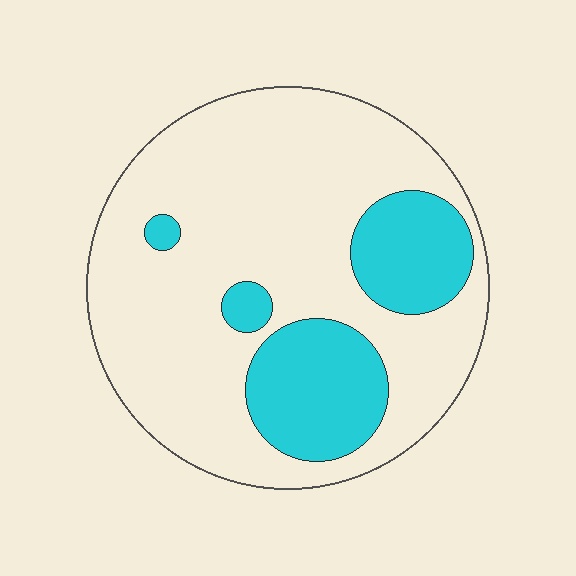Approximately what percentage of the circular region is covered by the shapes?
Approximately 25%.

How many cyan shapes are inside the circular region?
4.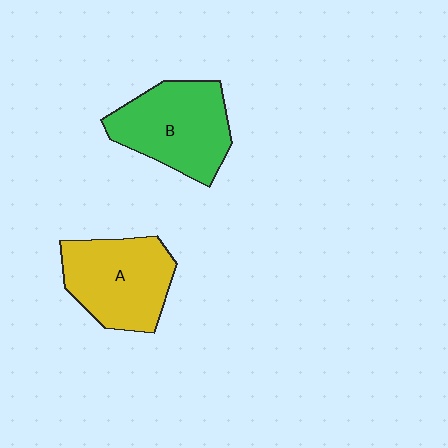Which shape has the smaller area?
Shape A (yellow).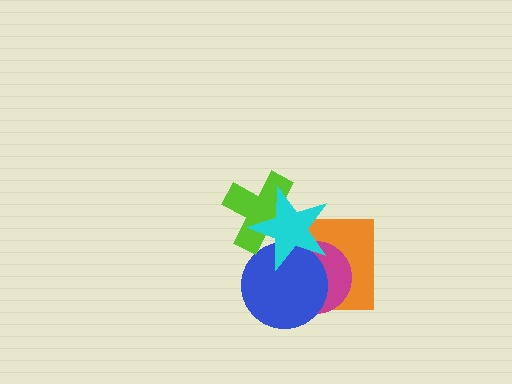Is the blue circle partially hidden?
Yes, it is partially covered by another shape.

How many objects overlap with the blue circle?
3 objects overlap with the blue circle.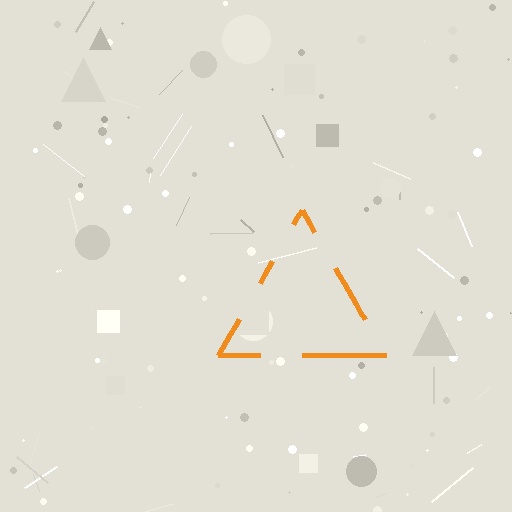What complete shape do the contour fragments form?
The contour fragments form a triangle.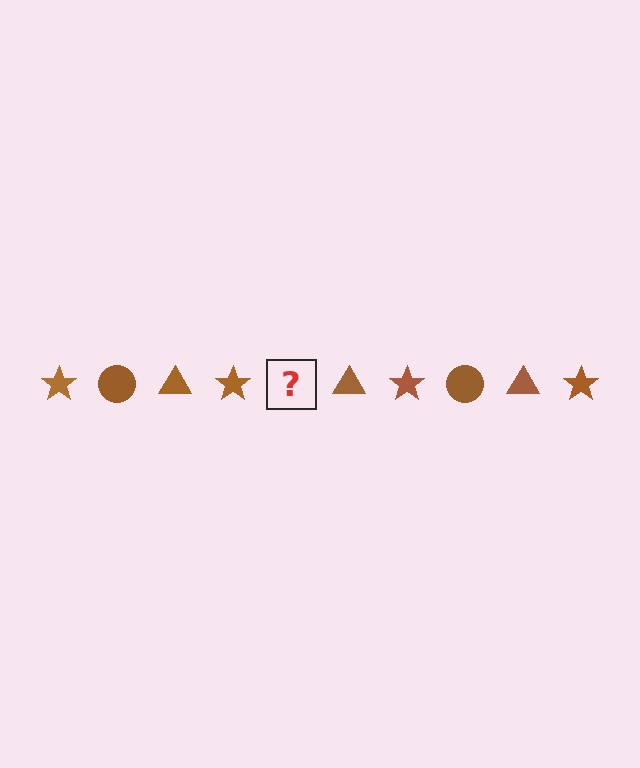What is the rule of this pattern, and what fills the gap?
The rule is that the pattern cycles through star, circle, triangle shapes in brown. The gap should be filled with a brown circle.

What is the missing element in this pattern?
The missing element is a brown circle.